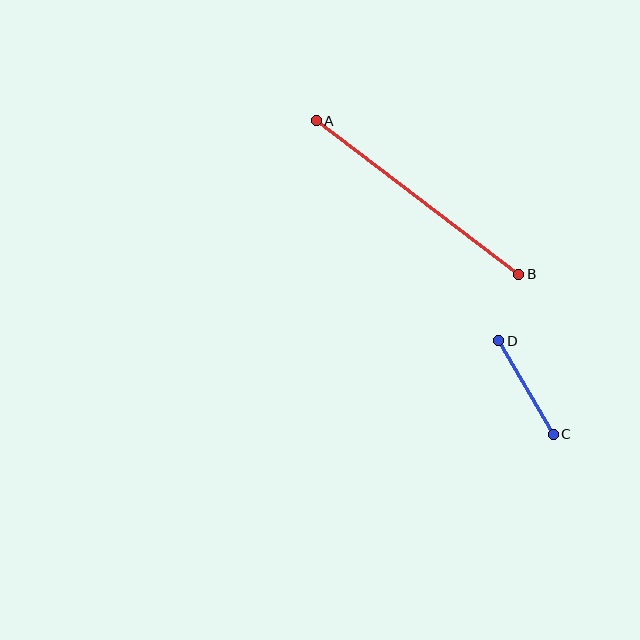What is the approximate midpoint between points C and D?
The midpoint is at approximately (526, 388) pixels.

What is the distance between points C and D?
The distance is approximately 108 pixels.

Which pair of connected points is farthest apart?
Points A and B are farthest apart.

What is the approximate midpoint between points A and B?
The midpoint is at approximately (417, 197) pixels.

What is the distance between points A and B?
The distance is approximately 254 pixels.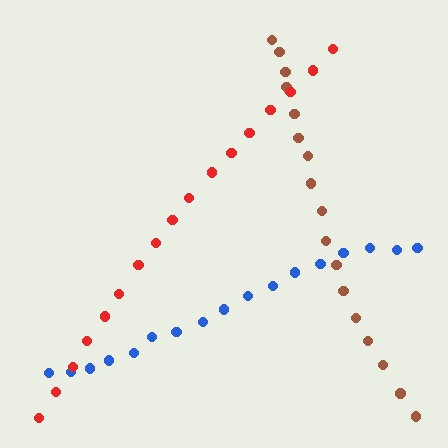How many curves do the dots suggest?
There are 3 distinct paths.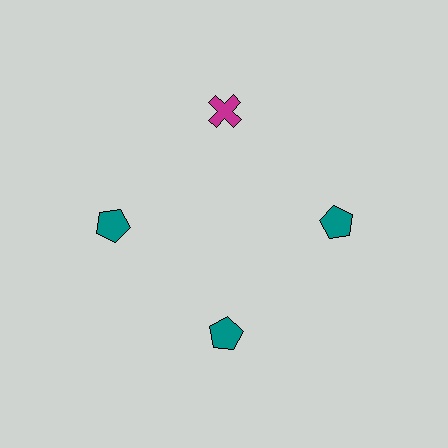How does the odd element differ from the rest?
It differs in both color (magenta instead of teal) and shape (cross instead of pentagon).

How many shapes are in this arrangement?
There are 4 shapes arranged in a ring pattern.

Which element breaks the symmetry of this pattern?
The magenta cross at roughly the 12 o'clock position breaks the symmetry. All other shapes are teal pentagons.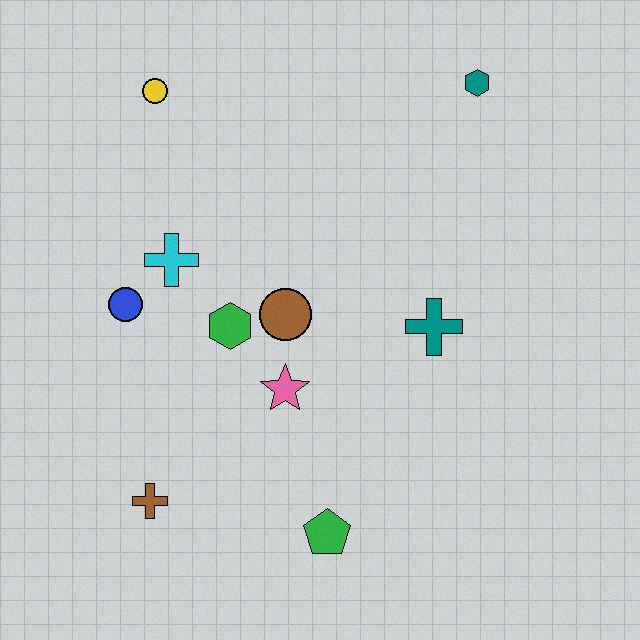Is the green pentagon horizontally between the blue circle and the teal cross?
Yes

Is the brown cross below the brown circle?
Yes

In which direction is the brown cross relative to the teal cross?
The brown cross is to the left of the teal cross.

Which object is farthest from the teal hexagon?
The brown cross is farthest from the teal hexagon.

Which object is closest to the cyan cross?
The blue circle is closest to the cyan cross.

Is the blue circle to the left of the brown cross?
Yes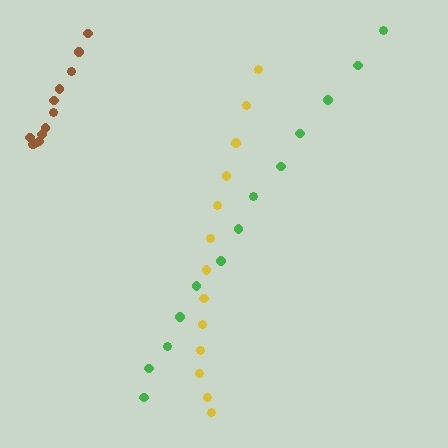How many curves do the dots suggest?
There are 3 distinct paths.